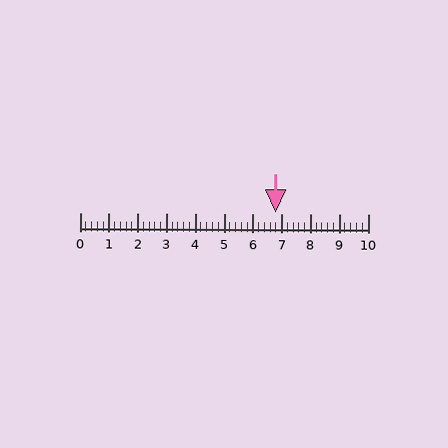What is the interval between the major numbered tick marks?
The major tick marks are spaced 1 units apart.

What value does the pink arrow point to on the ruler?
The pink arrow points to approximately 6.8.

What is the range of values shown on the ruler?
The ruler shows values from 0 to 10.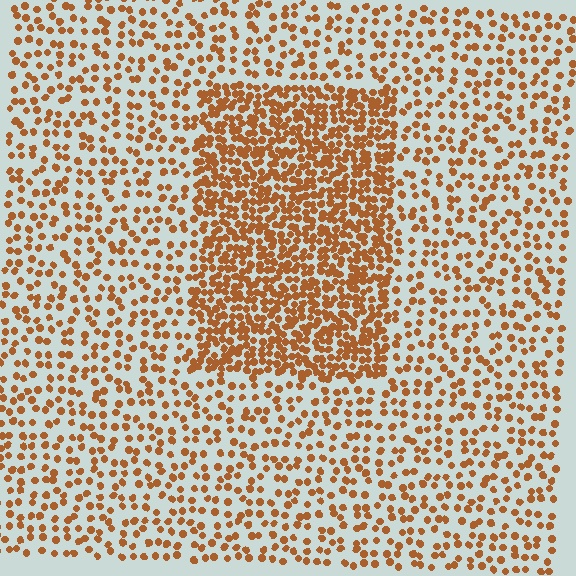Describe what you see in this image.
The image contains small brown elements arranged at two different densities. A rectangle-shaped region is visible where the elements are more densely packed than the surrounding area.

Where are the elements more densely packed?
The elements are more densely packed inside the rectangle boundary.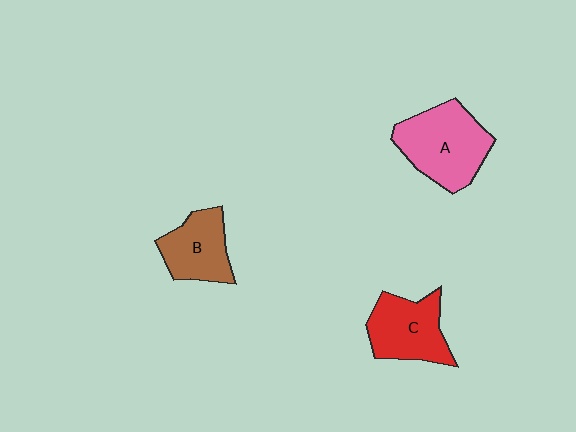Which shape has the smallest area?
Shape B (brown).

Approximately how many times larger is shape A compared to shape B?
Approximately 1.4 times.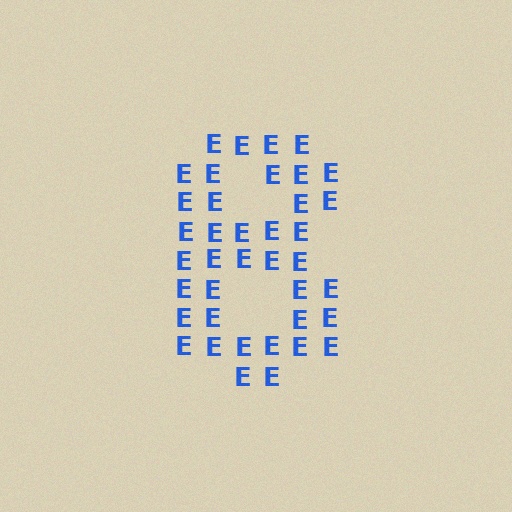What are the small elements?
The small elements are letter E's.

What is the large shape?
The large shape is the digit 8.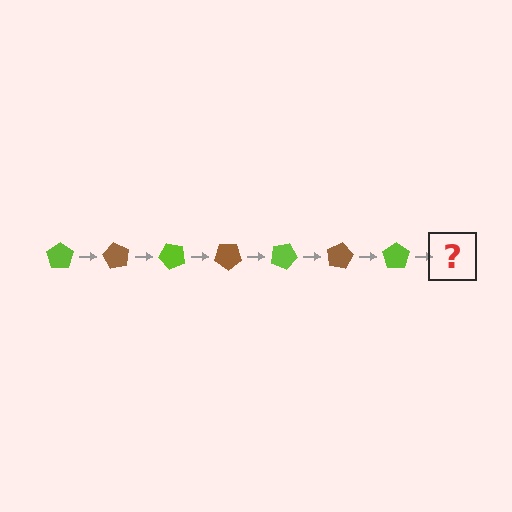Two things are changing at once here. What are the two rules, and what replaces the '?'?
The two rules are that it rotates 60 degrees each step and the color cycles through lime and brown. The '?' should be a brown pentagon, rotated 420 degrees from the start.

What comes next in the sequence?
The next element should be a brown pentagon, rotated 420 degrees from the start.